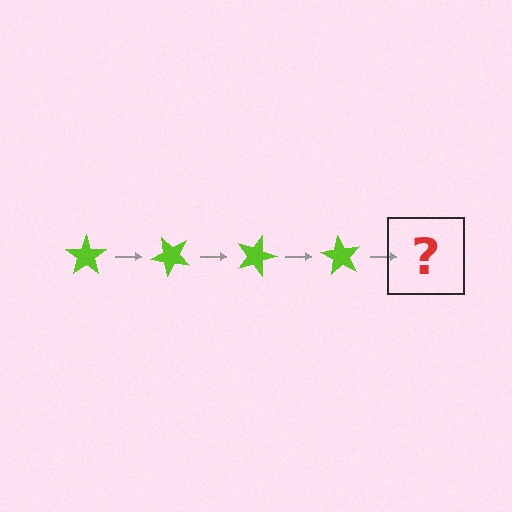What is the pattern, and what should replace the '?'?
The pattern is that the star rotates 45 degrees each step. The '?' should be a lime star rotated 180 degrees.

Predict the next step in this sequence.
The next step is a lime star rotated 180 degrees.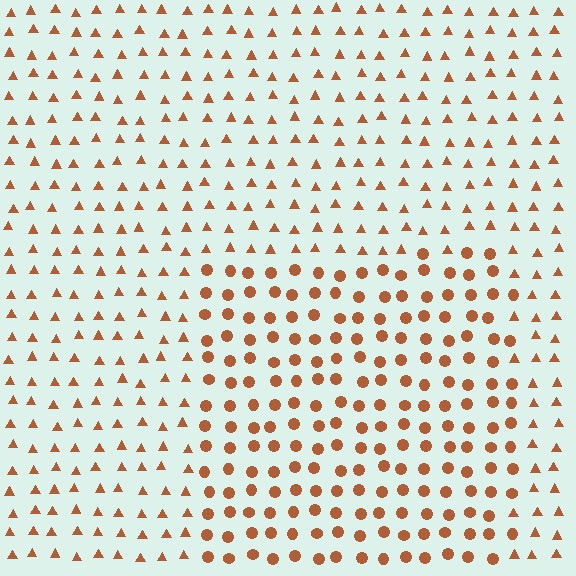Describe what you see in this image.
The image is filled with small brown elements arranged in a uniform grid. A rectangle-shaped region contains circles, while the surrounding area contains triangles. The boundary is defined purely by the change in element shape.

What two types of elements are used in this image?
The image uses circles inside the rectangle region and triangles outside it.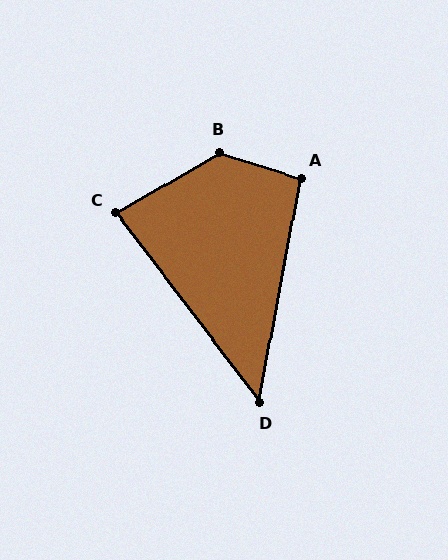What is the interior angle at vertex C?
Approximately 83 degrees (acute).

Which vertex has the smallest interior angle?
D, at approximately 48 degrees.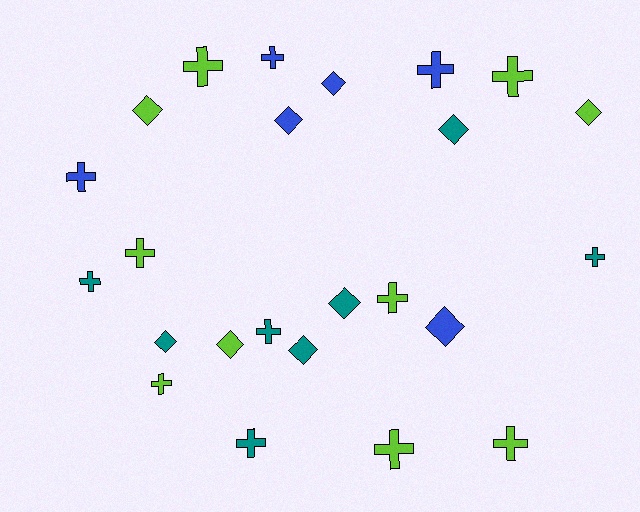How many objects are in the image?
There are 24 objects.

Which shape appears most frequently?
Cross, with 14 objects.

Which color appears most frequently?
Lime, with 10 objects.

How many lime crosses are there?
There are 7 lime crosses.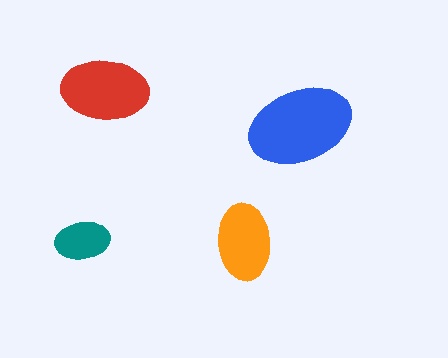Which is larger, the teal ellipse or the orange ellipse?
The orange one.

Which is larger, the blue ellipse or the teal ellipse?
The blue one.